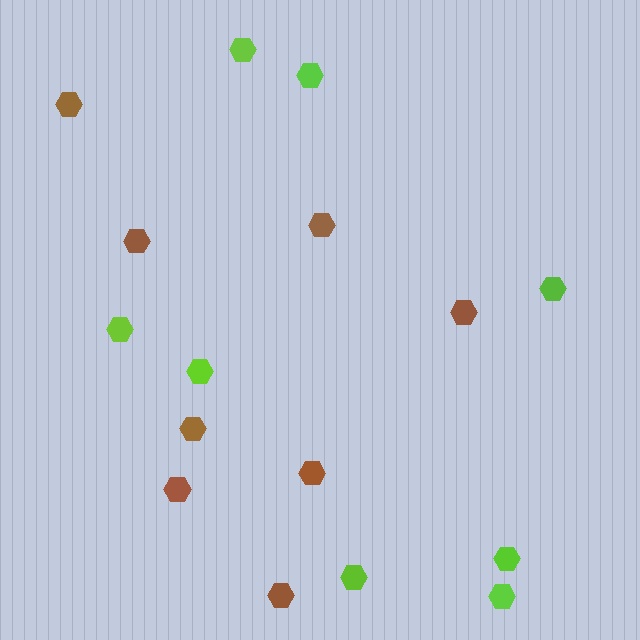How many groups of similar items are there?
There are 2 groups: one group of lime hexagons (8) and one group of brown hexagons (8).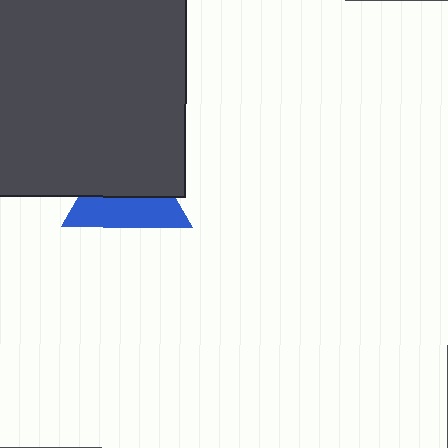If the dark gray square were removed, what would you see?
You would see the complete blue triangle.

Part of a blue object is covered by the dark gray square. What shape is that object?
It is a triangle.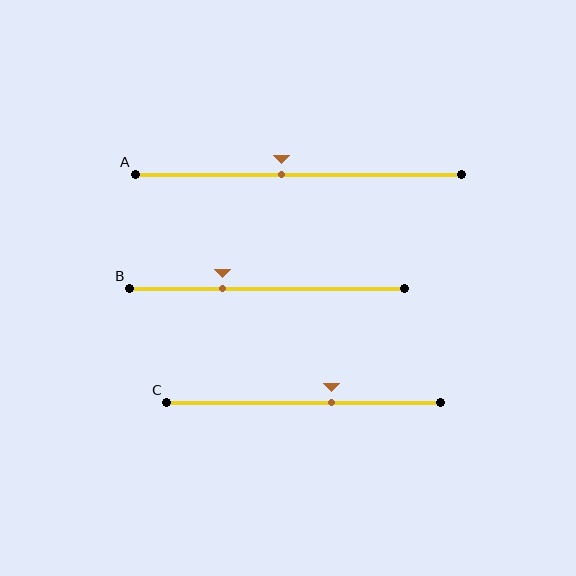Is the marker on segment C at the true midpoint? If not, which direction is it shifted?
No, the marker on segment C is shifted to the right by about 10% of the segment length.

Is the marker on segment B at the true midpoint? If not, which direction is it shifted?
No, the marker on segment B is shifted to the left by about 16% of the segment length.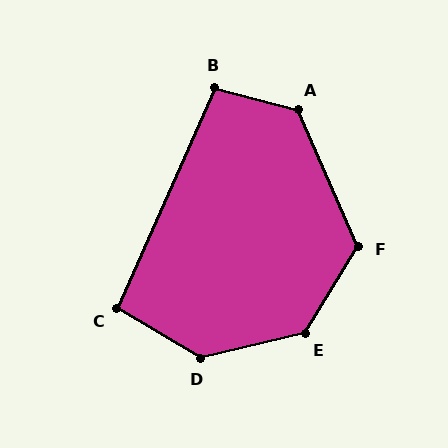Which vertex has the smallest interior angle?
C, at approximately 97 degrees.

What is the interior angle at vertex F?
Approximately 125 degrees (obtuse).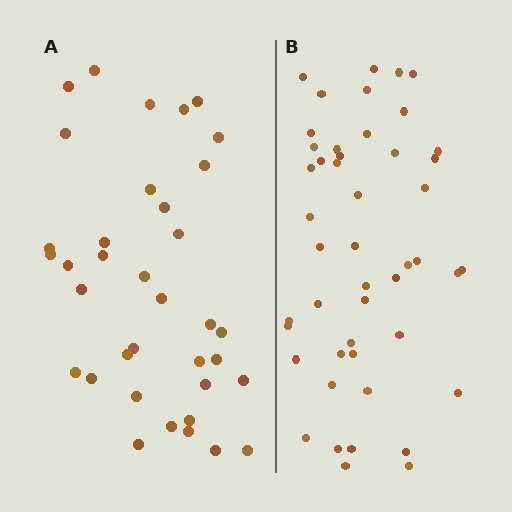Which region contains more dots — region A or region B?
Region B (the right region) has more dots.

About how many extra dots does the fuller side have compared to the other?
Region B has roughly 12 or so more dots than region A.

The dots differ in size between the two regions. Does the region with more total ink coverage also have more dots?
No. Region A has more total ink coverage because its dots are larger, but region B actually contains more individual dots. Total area can be misleading — the number of items is what matters here.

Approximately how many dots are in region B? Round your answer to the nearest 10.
About 50 dots. (The exact count is 47, which rounds to 50.)